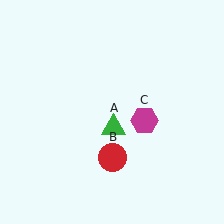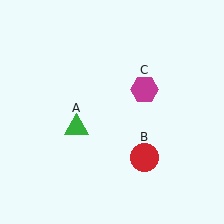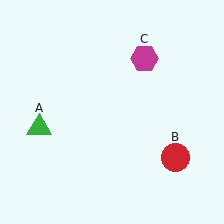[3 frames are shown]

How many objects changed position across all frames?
3 objects changed position: green triangle (object A), red circle (object B), magenta hexagon (object C).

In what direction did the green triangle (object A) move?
The green triangle (object A) moved left.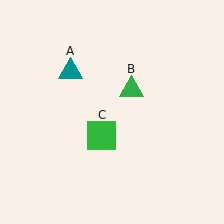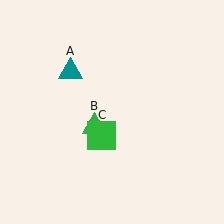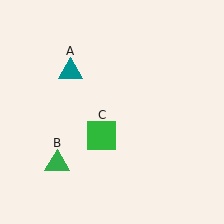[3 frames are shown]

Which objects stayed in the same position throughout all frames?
Teal triangle (object A) and green square (object C) remained stationary.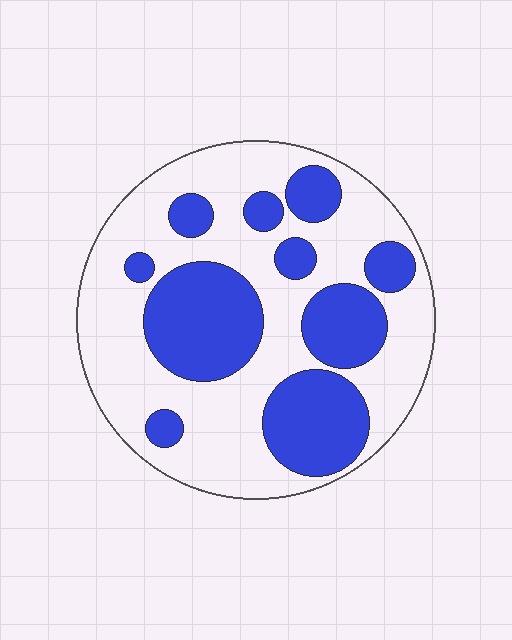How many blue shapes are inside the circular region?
10.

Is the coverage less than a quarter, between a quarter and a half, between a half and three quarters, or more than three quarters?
Between a quarter and a half.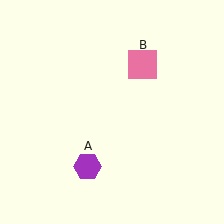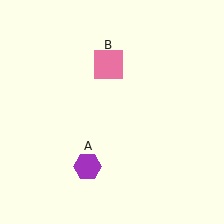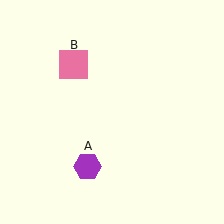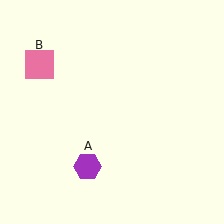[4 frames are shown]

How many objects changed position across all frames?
1 object changed position: pink square (object B).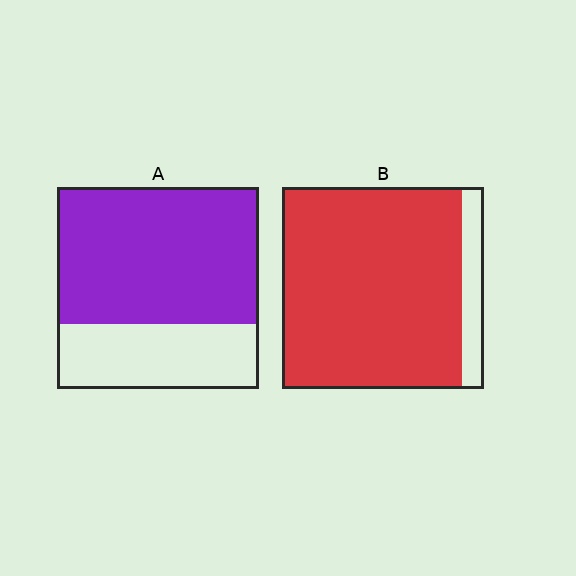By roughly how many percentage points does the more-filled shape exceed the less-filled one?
By roughly 20 percentage points (B over A).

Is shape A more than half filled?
Yes.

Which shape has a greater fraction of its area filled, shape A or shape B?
Shape B.